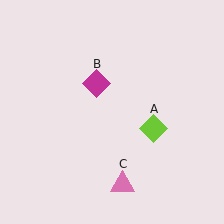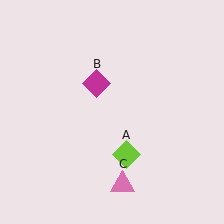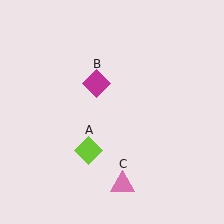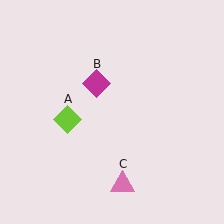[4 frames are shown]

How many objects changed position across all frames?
1 object changed position: lime diamond (object A).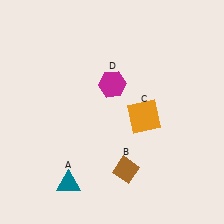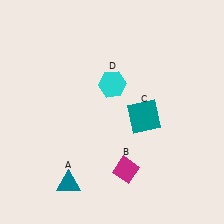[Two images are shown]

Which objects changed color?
B changed from brown to magenta. C changed from orange to teal. D changed from magenta to cyan.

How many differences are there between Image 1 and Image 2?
There are 3 differences between the two images.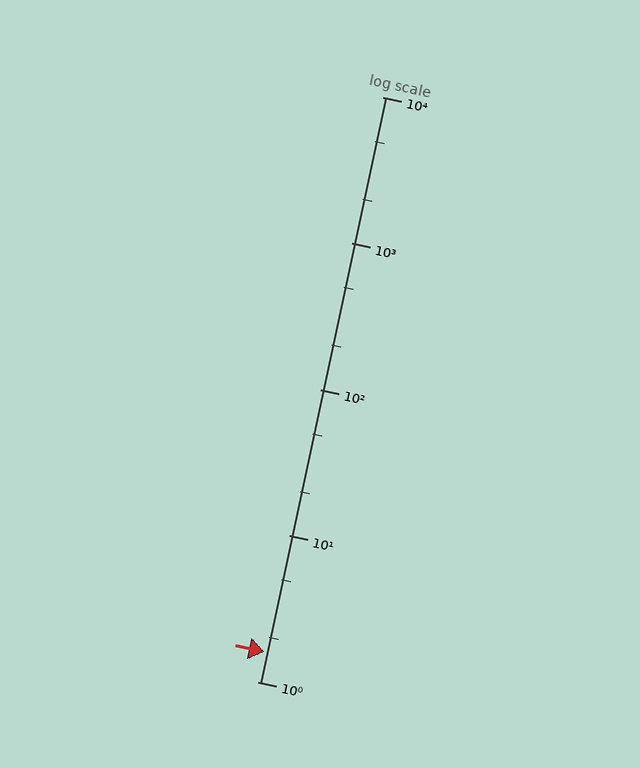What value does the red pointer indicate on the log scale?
The pointer indicates approximately 1.6.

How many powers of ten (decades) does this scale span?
The scale spans 4 decades, from 1 to 10000.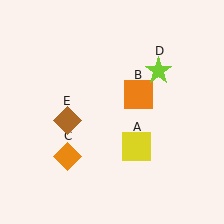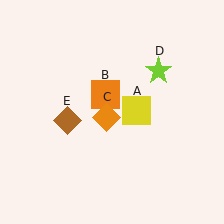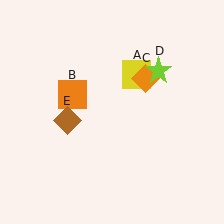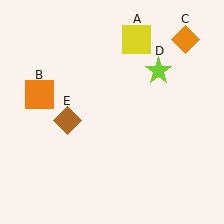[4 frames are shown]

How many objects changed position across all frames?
3 objects changed position: yellow square (object A), orange square (object B), orange diamond (object C).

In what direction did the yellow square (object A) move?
The yellow square (object A) moved up.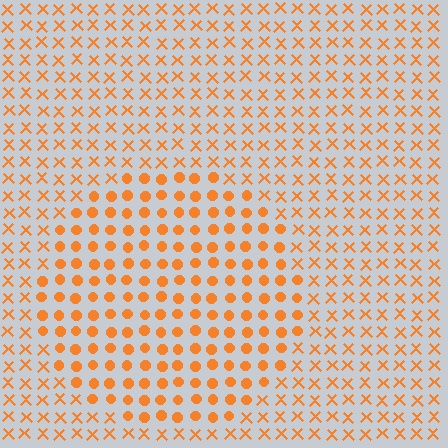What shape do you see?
I see a circle.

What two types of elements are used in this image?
The image uses circles inside the circle region and X marks outside it.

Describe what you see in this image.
The image is filled with small orange elements arranged in a uniform grid. A circle-shaped region contains circles, while the surrounding area contains X marks. The boundary is defined purely by the change in element shape.